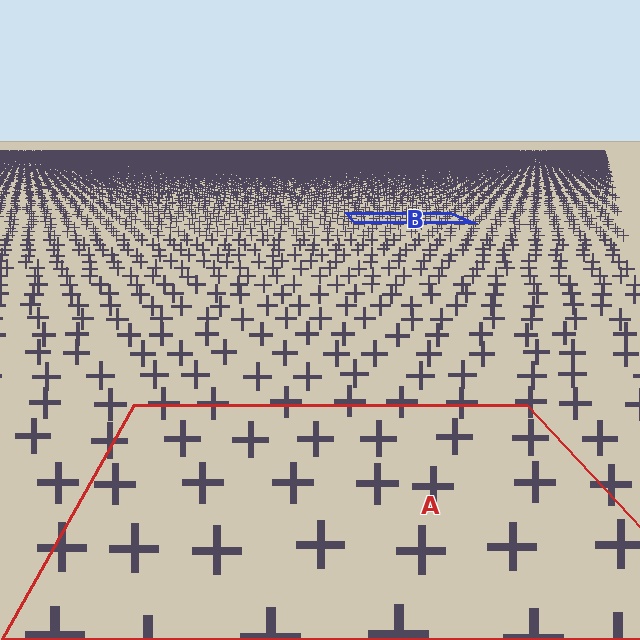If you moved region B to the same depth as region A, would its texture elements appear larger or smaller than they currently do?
They would appear larger. At a closer depth, the same texture elements are projected at a bigger on-screen size.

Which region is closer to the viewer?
Region A is closer. The texture elements there are larger and more spread out.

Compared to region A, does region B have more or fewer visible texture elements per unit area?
Region B has more texture elements per unit area — they are packed more densely because it is farther away.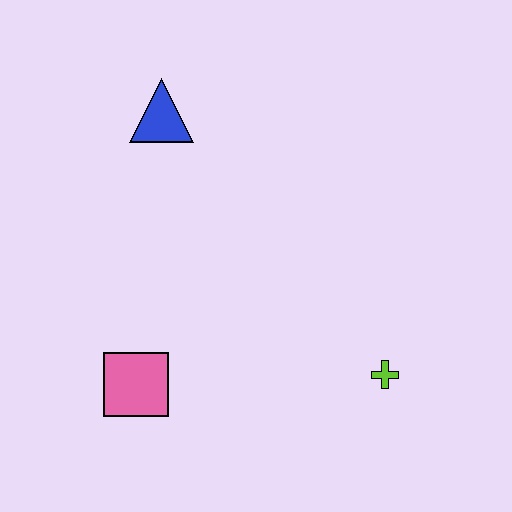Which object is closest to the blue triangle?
The pink square is closest to the blue triangle.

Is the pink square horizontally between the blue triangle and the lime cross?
No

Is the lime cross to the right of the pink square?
Yes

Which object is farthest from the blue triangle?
The lime cross is farthest from the blue triangle.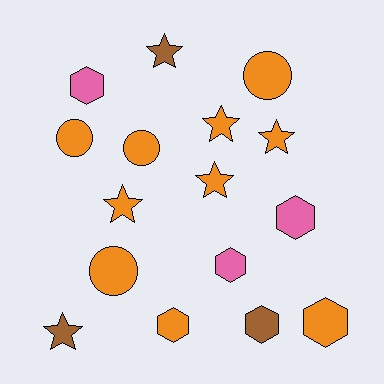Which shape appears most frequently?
Star, with 6 objects.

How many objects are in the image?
There are 16 objects.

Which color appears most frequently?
Orange, with 10 objects.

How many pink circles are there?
There are no pink circles.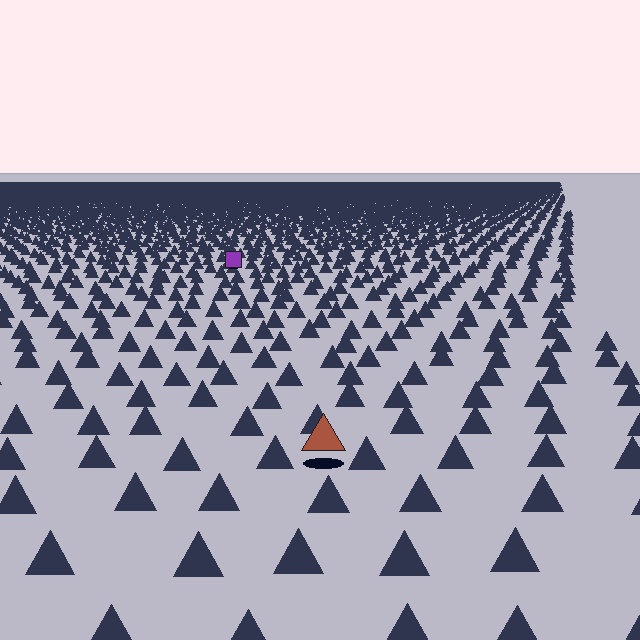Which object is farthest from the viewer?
The purple square is farthest from the viewer. It appears smaller and the ground texture around it is denser.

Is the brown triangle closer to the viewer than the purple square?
Yes. The brown triangle is closer — you can tell from the texture gradient: the ground texture is coarser near it.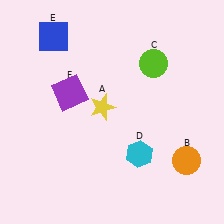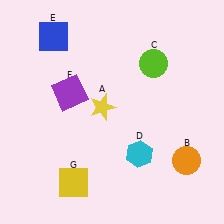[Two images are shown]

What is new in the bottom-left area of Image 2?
A yellow square (G) was added in the bottom-left area of Image 2.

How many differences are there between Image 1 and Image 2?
There is 1 difference between the two images.